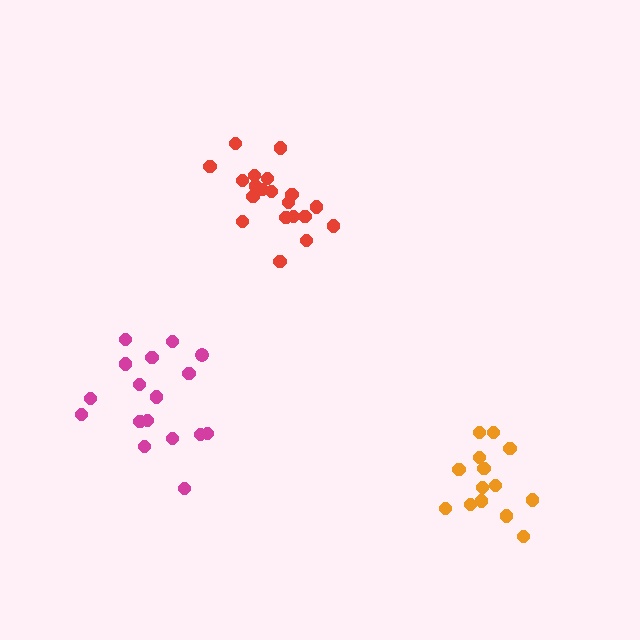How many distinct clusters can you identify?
There are 3 distinct clusters.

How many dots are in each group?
Group 1: 14 dots, Group 2: 17 dots, Group 3: 20 dots (51 total).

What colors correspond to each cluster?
The clusters are colored: orange, magenta, red.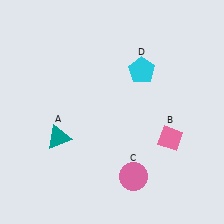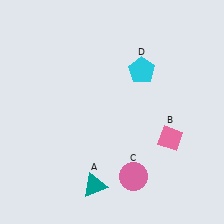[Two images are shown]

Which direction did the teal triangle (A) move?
The teal triangle (A) moved down.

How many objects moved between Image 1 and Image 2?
1 object moved between the two images.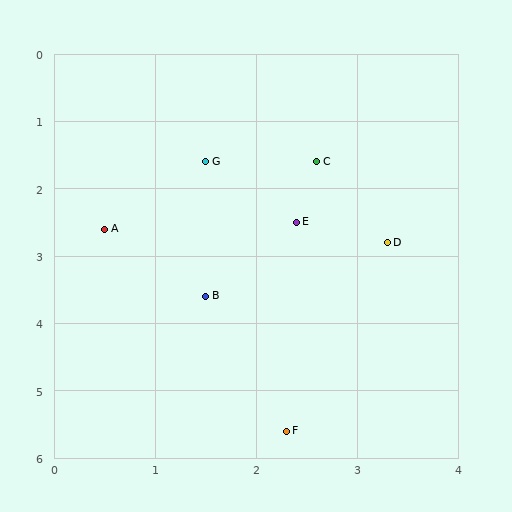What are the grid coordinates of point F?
Point F is at approximately (2.3, 5.6).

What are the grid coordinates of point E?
Point E is at approximately (2.4, 2.5).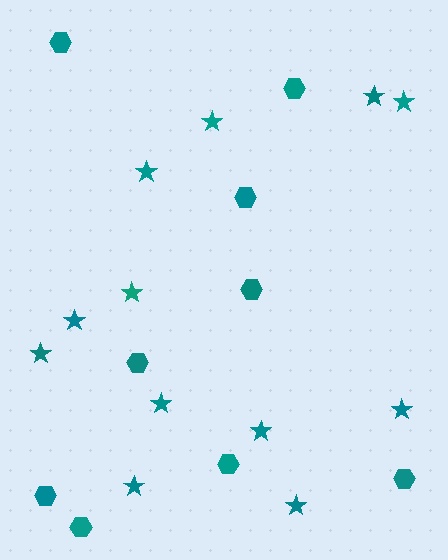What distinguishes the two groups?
There are 2 groups: one group of stars (12) and one group of hexagons (9).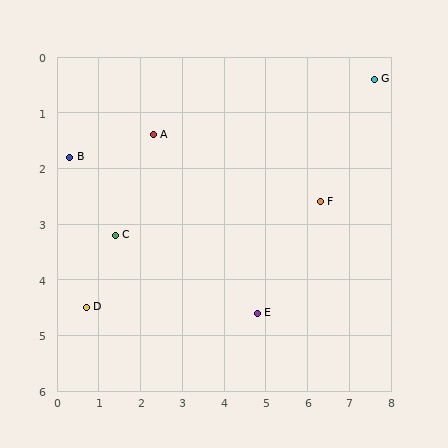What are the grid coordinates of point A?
Point A is at approximately (2.3, 1.4).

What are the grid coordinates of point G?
Point G is at approximately (7.6, 0.4).